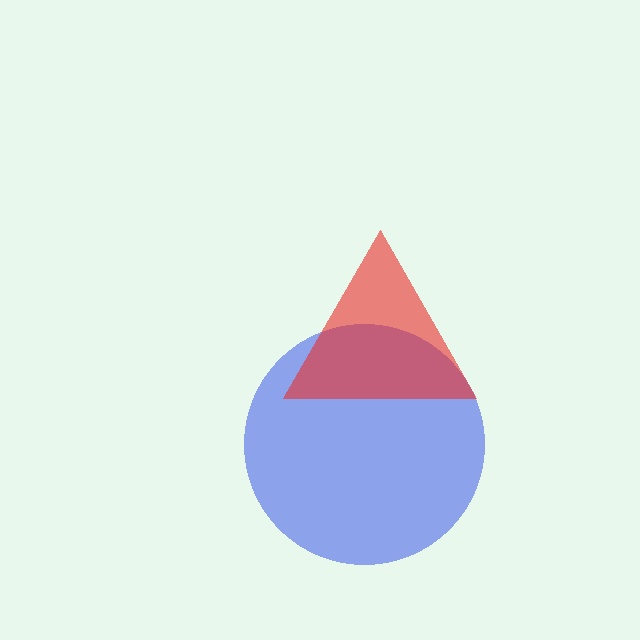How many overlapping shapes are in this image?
There are 2 overlapping shapes in the image.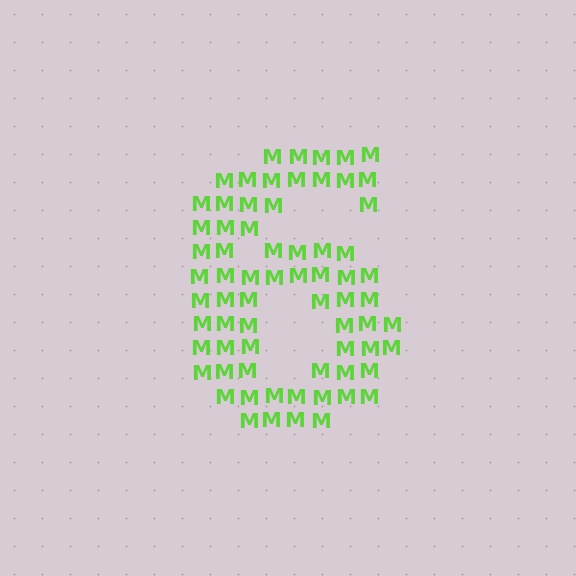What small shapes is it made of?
It is made of small letter M's.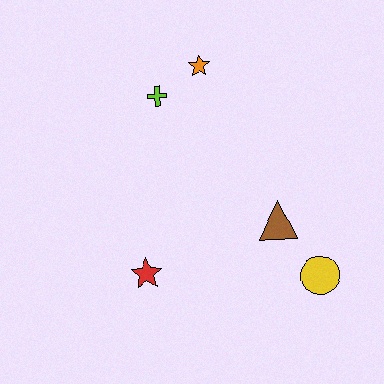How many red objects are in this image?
There is 1 red object.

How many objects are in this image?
There are 5 objects.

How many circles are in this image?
There is 1 circle.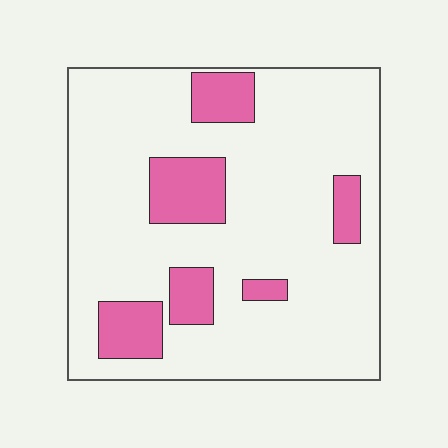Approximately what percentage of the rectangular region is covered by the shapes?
Approximately 20%.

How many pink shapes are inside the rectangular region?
6.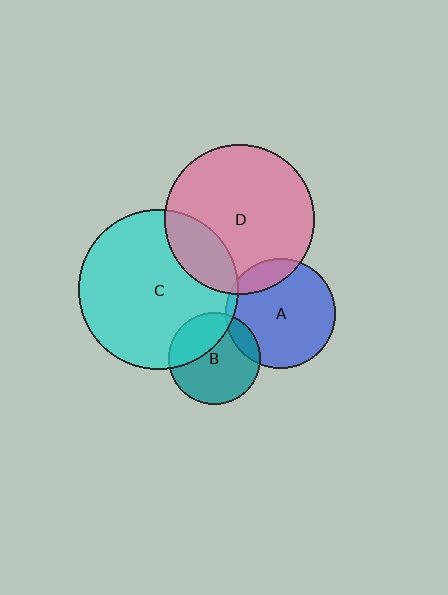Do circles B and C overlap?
Yes.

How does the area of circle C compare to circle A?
Approximately 2.1 times.